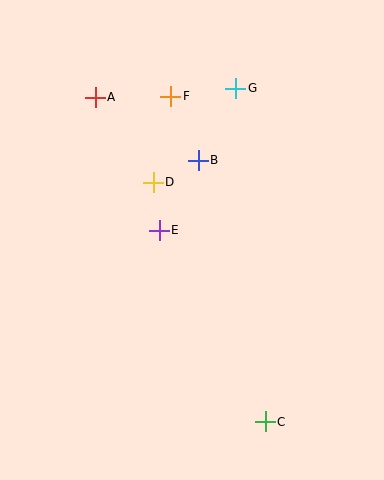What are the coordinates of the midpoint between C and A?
The midpoint between C and A is at (180, 259).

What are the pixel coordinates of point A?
Point A is at (95, 97).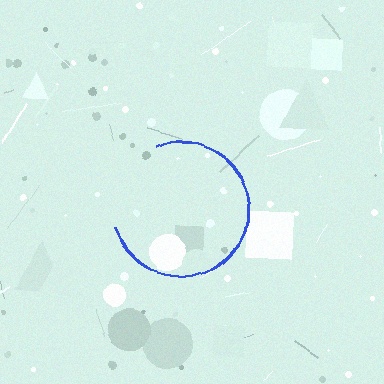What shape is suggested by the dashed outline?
The dashed outline suggests a circle.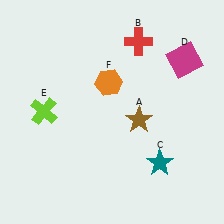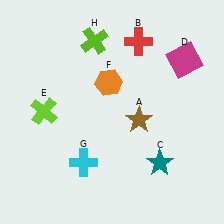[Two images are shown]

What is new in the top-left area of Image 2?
A lime cross (H) was added in the top-left area of Image 2.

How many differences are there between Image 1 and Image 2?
There are 2 differences between the two images.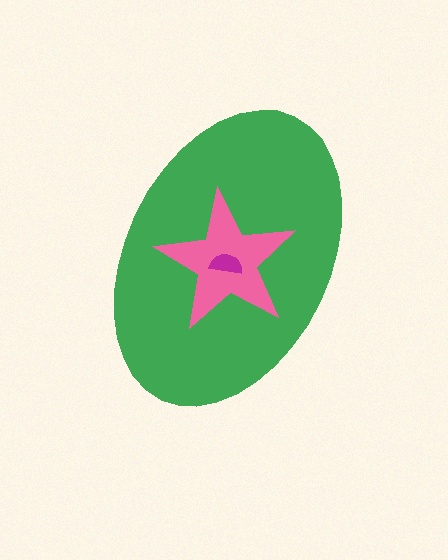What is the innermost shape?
The magenta semicircle.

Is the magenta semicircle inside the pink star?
Yes.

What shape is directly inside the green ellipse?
The pink star.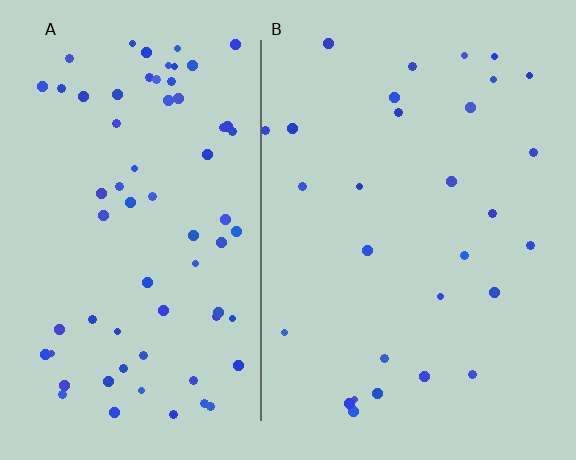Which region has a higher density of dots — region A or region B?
A (the left).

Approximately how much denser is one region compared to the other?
Approximately 2.4× — region A over region B.